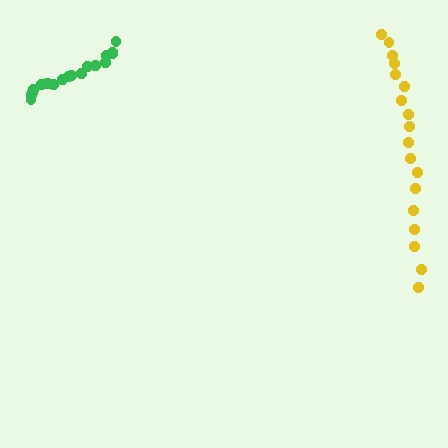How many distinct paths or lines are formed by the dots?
There are 2 distinct paths.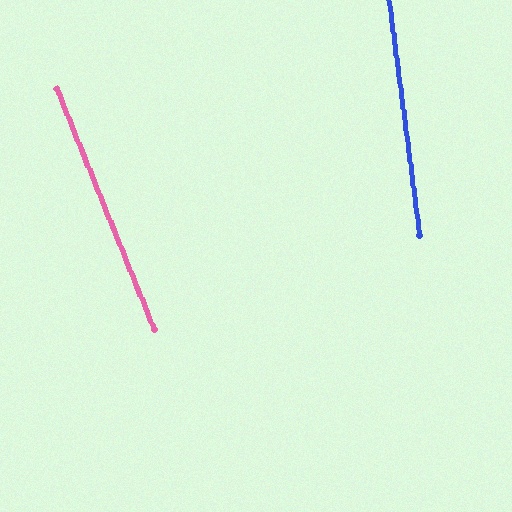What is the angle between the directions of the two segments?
Approximately 15 degrees.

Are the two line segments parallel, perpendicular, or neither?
Neither parallel nor perpendicular — they differ by about 15°.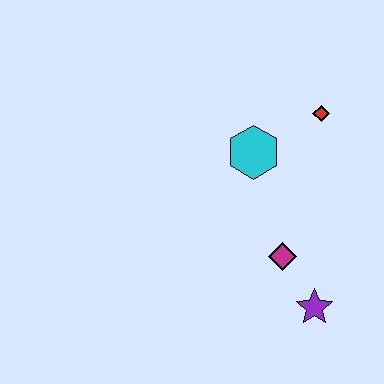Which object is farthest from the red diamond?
The purple star is farthest from the red diamond.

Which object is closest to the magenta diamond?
The purple star is closest to the magenta diamond.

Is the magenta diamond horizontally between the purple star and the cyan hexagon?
Yes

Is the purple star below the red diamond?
Yes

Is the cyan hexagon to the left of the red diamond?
Yes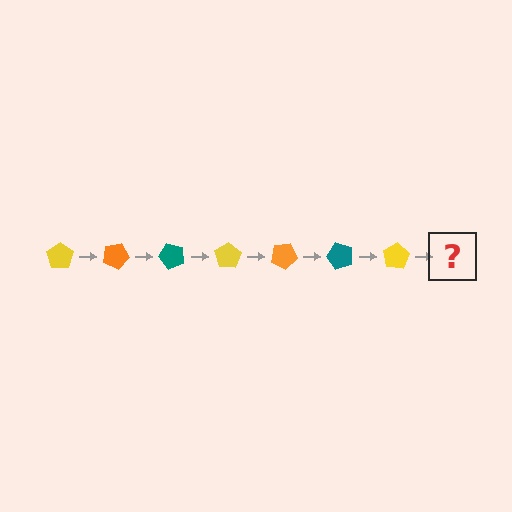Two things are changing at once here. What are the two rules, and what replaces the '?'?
The two rules are that it rotates 25 degrees each step and the color cycles through yellow, orange, and teal. The '?' should be an orange pentagon, rotated 175 degrees from the start.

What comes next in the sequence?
The next element should be an orange pentagon, rotated 175 degrees from the start.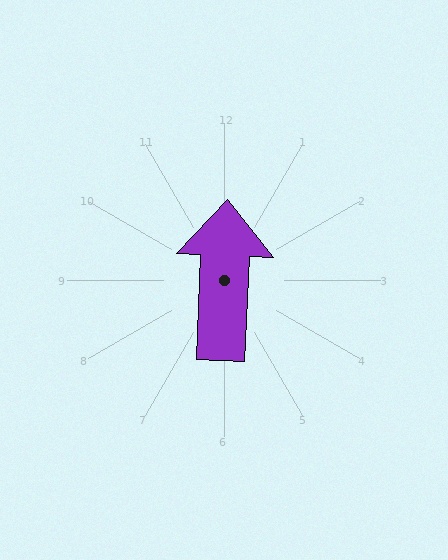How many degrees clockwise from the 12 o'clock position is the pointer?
Approximately 2 degrees.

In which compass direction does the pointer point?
North.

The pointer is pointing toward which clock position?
Roughly 12 o'clock.